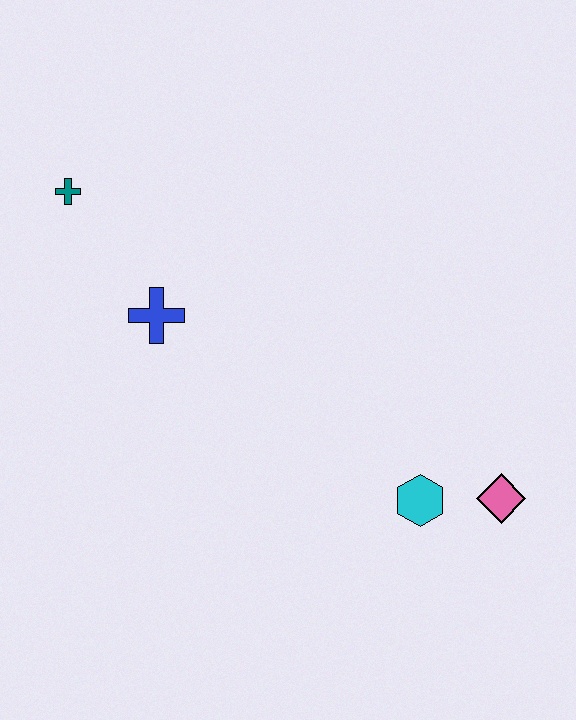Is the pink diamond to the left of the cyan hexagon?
No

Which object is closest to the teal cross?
The blue cross is closest to the teal cross.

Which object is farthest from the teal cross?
The pink diamond is farthest from the teal cross.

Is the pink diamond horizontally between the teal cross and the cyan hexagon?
No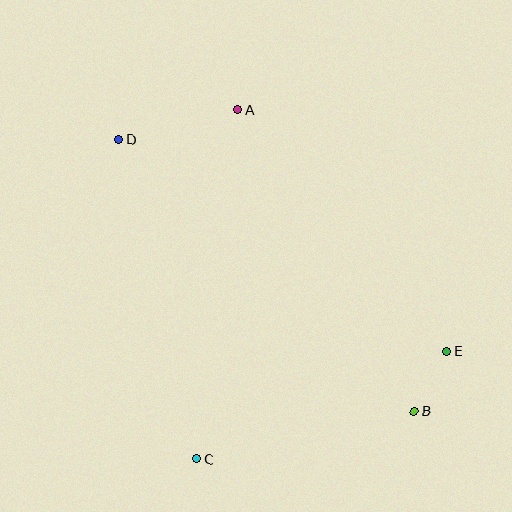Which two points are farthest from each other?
Points B and D are farthest from each other.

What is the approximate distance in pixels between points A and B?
The distance between A and B is approximately 349 pixels.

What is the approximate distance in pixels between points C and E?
The distance between C and E is approximately 272 pixels.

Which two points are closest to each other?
Points B and E are closest to each other.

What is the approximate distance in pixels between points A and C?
The distance between A and C is approximately 352 pixels.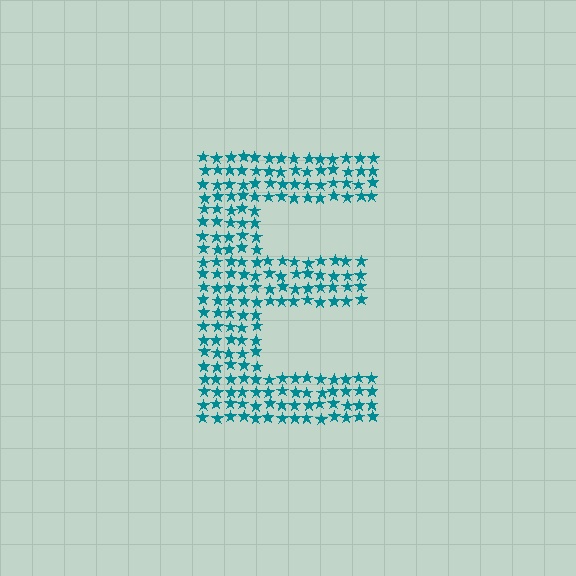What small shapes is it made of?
It is made of small stars.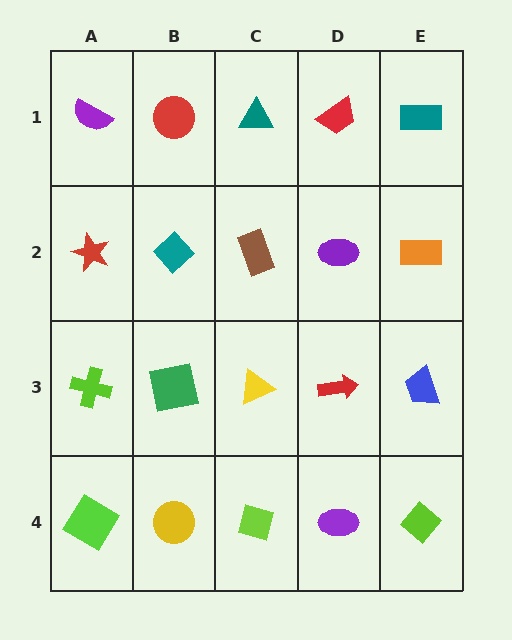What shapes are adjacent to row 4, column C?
A yellow triangle (row 3, column C), a yellow circle (row 4, column B), a purple ellipse (row 4, column D).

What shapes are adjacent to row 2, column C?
A teal triangle (row 1, column C), a yellow triangle (row 3, column C), a teal diamond (row 2, column B), a purple ellipse (row 2, column D).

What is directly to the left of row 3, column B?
A lime cross.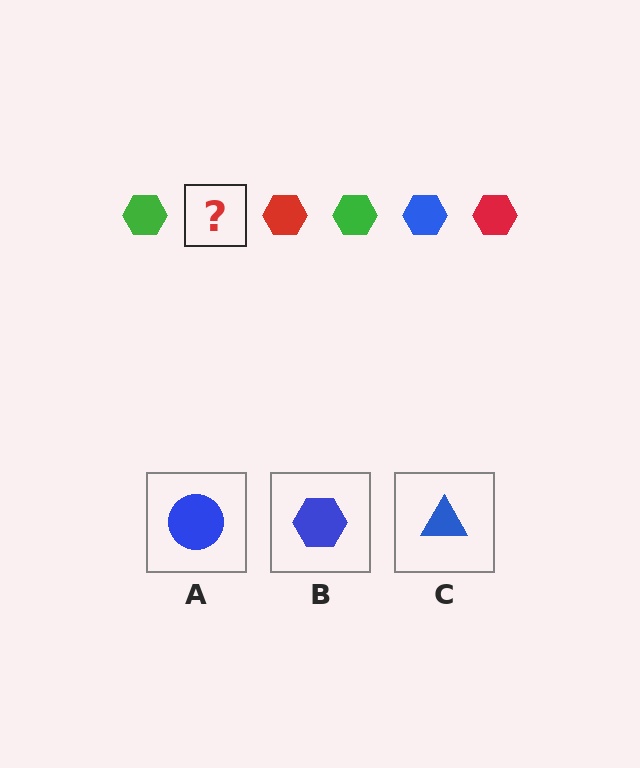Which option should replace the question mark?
Option B.